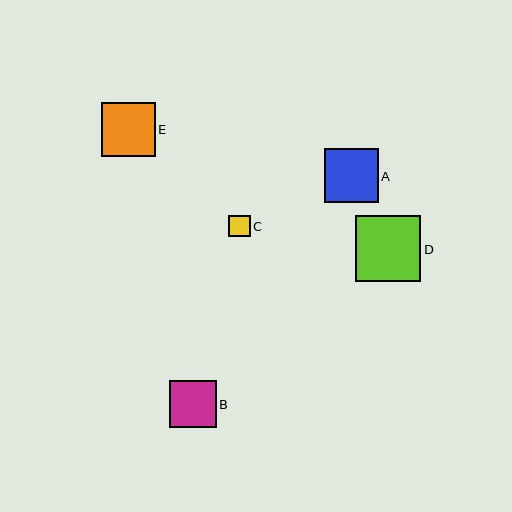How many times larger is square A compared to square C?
Square A is approximately 2.5 times the size of square C.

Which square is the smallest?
Square C is the smallest with a size of approximately 22 pixels.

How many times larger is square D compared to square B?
Square D is approximately 1.4 times the size of square B.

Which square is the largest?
Square D is the largest with a size of approximately 66 pixels.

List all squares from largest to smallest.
From largest to smallest: D, A, E, B, C.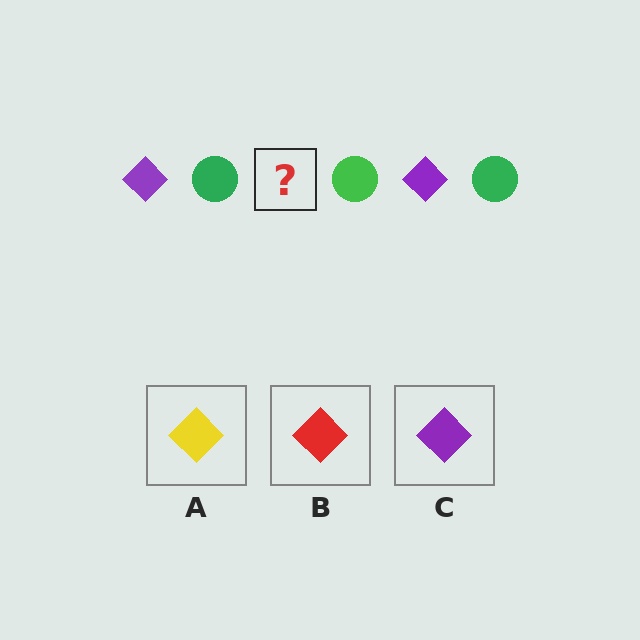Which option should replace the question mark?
Option C.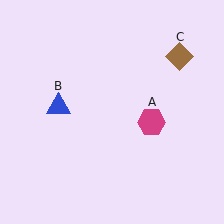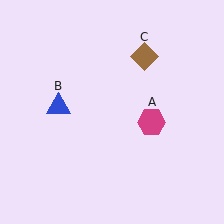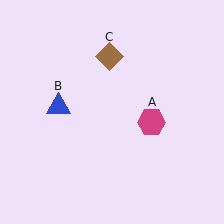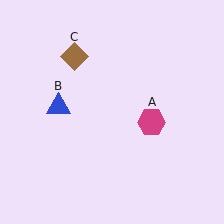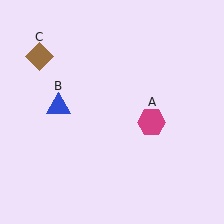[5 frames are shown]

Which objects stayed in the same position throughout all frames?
Magenta hexagon (object A) and blue triangle (object B) remained stationary.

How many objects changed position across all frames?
1 object changed position: brown diamond (object C).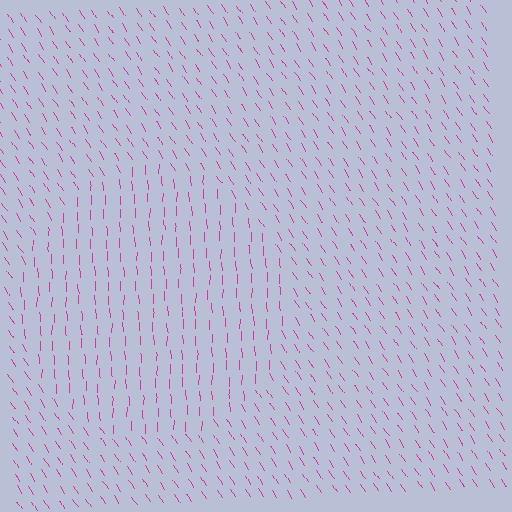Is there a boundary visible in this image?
Yes, there is a texture boundary formed by a change in line orientation.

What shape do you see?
I see a circle.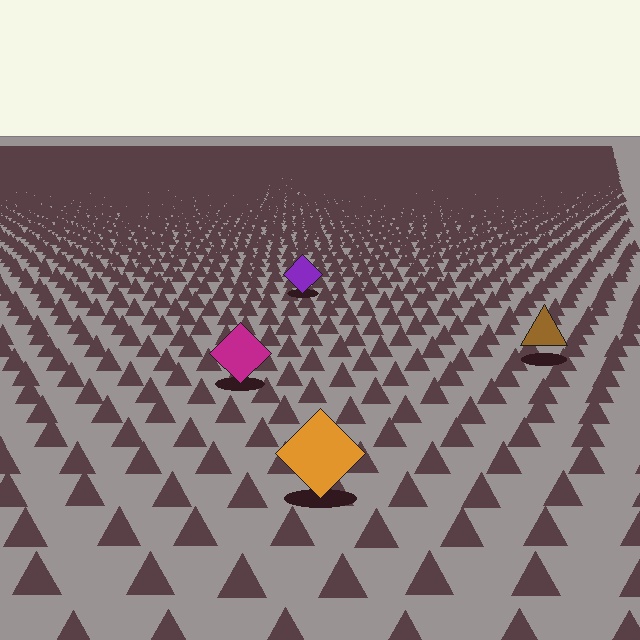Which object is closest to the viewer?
The orange diamond is closest. The texture marks near it are larger and more spread out.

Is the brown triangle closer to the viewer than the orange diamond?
No. The orange diamond is closer — you can tell from the texture gradient: the ground texture is coarser near it.